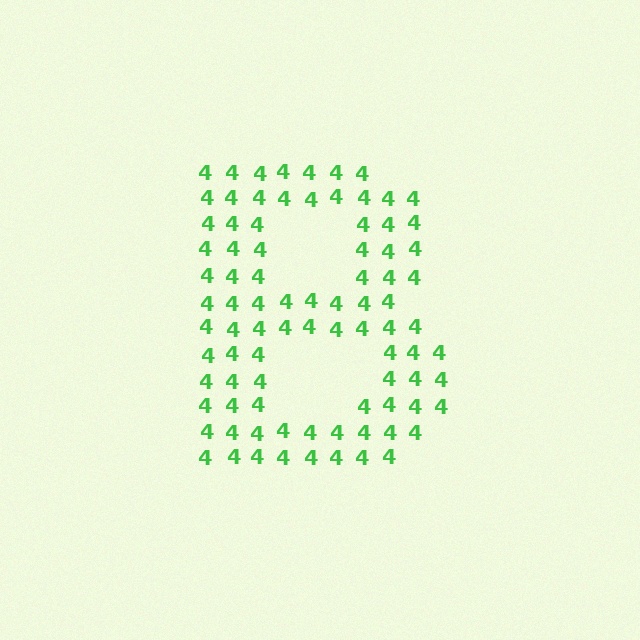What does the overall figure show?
The overall figure shows the letter B.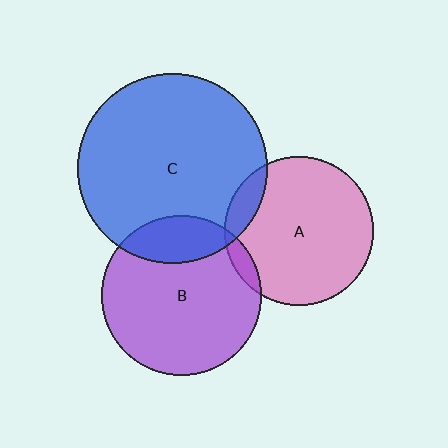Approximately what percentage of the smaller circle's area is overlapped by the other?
Approximately 20%.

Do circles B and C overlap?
Yes.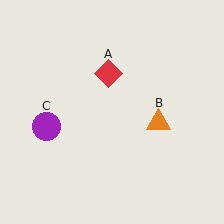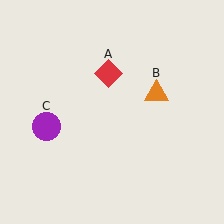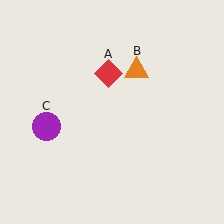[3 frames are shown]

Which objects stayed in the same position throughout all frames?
Red diamond (object A) and purple circle (object C) remained stationary.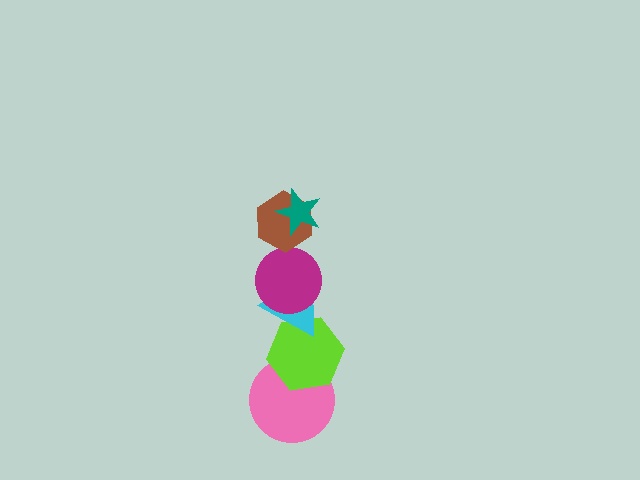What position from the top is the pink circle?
The pink circle is 6th from the top.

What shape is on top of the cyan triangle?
The magenta circle is on top of the cyan triangle.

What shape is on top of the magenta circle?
The brown hexagon is on top of the magenta circle.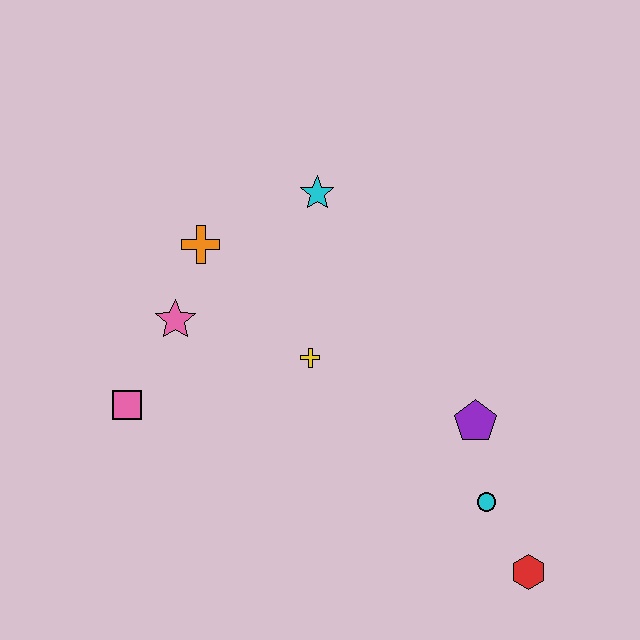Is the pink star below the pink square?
No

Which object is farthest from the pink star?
The red hexagon is farthest from the pink star.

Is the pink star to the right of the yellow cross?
No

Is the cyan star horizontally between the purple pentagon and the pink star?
Yes